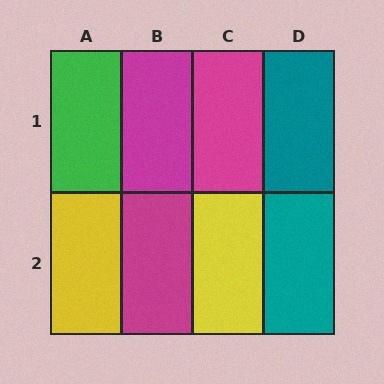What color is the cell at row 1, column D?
Teal.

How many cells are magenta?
3 cells are magenta.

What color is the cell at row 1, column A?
Green.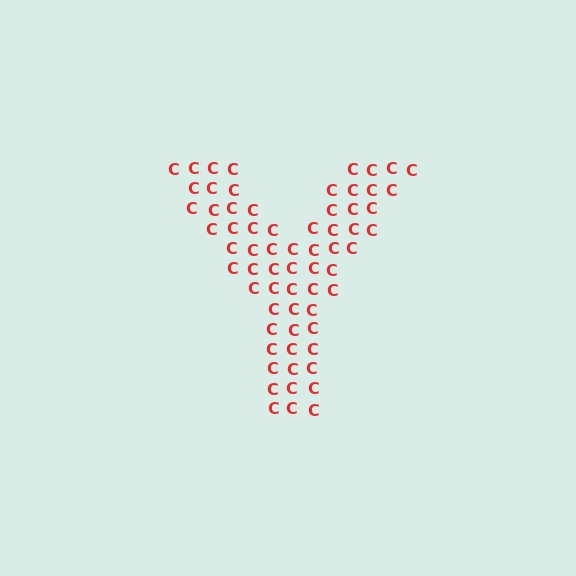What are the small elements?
The small elements are letter C's.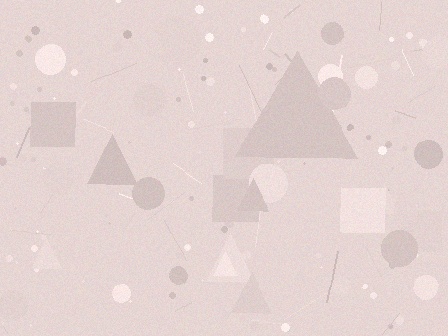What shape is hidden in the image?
A triangle is hidden in the image.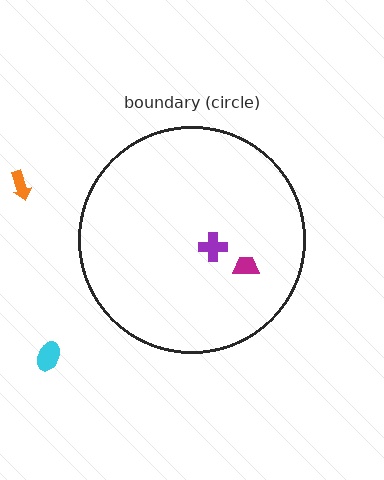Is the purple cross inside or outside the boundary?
Inside.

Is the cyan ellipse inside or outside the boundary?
Outside.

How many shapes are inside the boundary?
2 inside, 2 outside.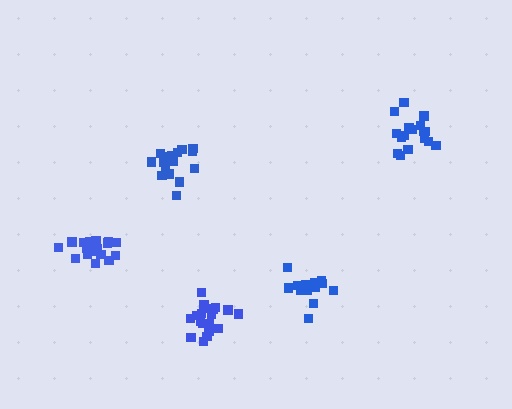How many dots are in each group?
Group 1: 20 dots, Group 2: 17 dots, Group 3: 14 dots, Group 4: 18 dots, Group 5: 19 dots (88 total).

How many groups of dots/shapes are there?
There are 5 groups.